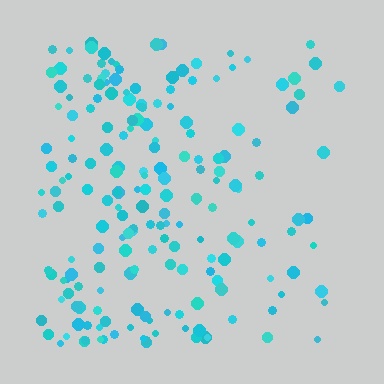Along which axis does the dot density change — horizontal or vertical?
Horizontal.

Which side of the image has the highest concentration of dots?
The left.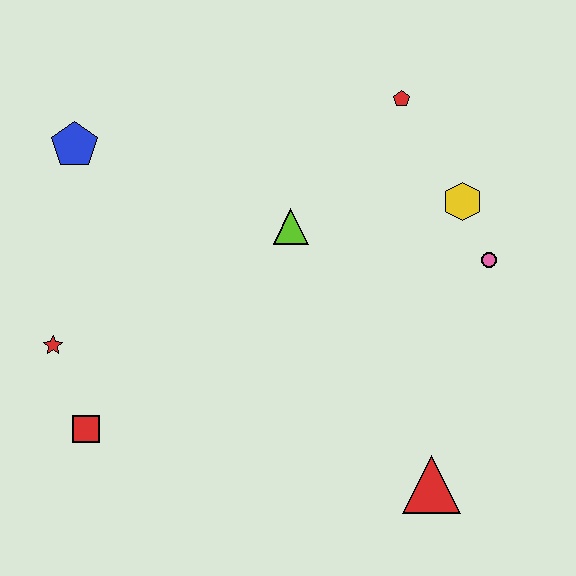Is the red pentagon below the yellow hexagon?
No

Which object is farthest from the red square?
The red pentagon is farthest from the red square.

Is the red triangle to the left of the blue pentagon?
No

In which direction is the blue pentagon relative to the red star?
The blue pentagon is above the red star.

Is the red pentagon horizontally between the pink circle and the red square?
Yes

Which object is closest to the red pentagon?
The yellow hexagon is closest to the red pentagon.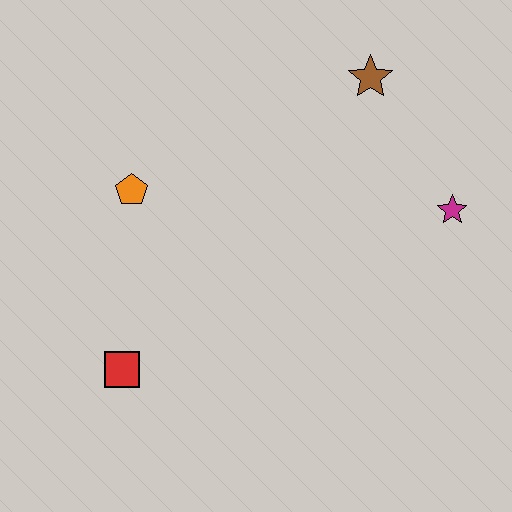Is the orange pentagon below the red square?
No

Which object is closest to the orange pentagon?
The red square is closest to the orange pentagon.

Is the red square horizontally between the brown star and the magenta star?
No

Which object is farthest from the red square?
The brown star is farthest from the red square.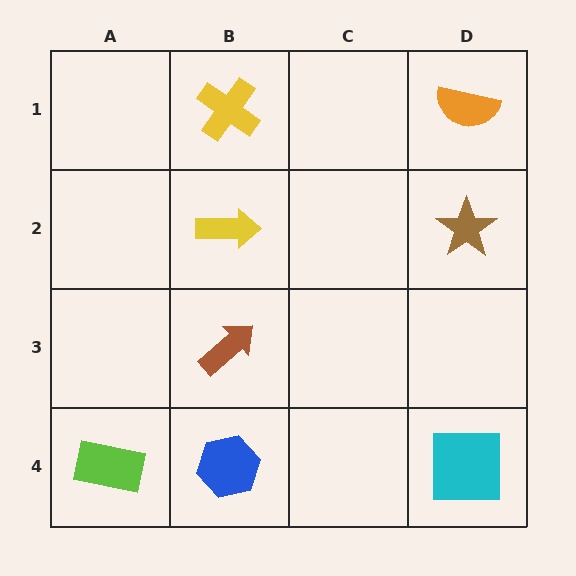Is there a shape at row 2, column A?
No, that cell is empty.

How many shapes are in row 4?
3 shapes.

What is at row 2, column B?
A yellow arrow.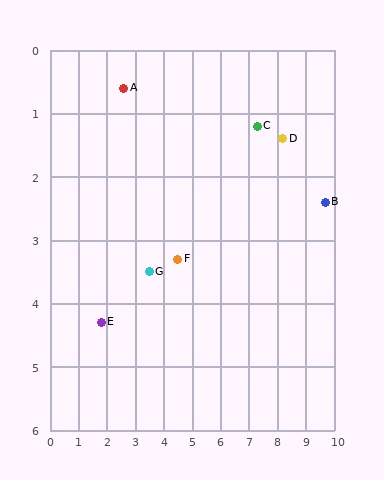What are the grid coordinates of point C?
Point C is at approximately (7.3, 1.2).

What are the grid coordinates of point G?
Point G is at approximately (3.5, 3.5).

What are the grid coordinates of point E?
Point E is at approximately (1.8, 4.3).